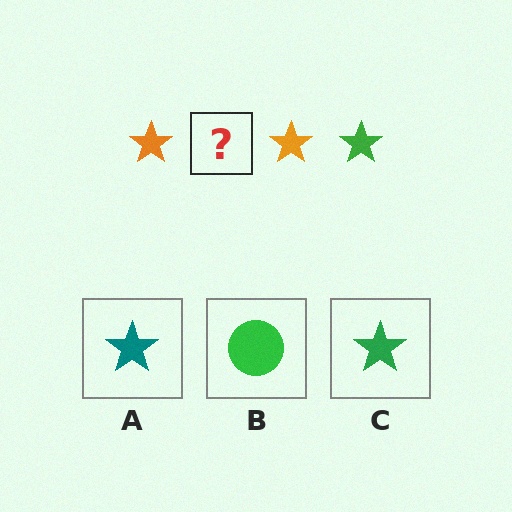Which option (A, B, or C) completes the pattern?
C.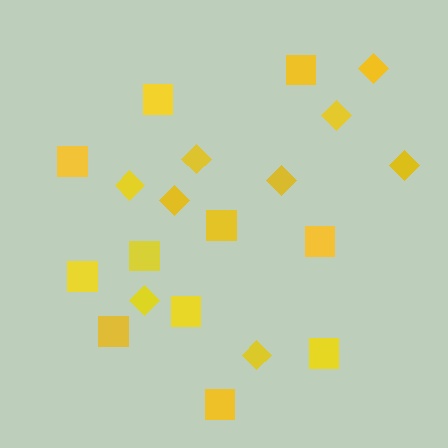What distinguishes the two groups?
There are 2 groups: one group of diamonds (9) and one group of squares (11).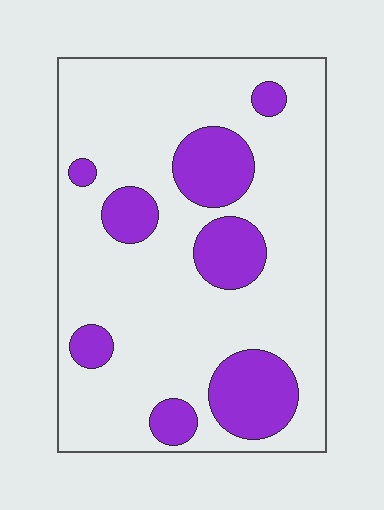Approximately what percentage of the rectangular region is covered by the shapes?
Approximately 20%.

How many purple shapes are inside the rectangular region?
8.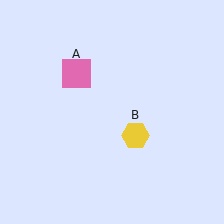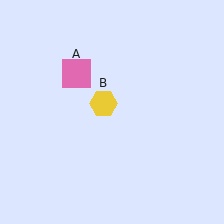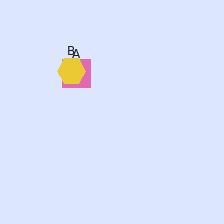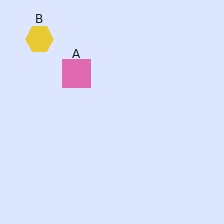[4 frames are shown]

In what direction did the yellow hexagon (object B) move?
The yellow hexagon (object B) moved up and to the left.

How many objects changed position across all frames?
1 object changed position: yellow hexagon (object B).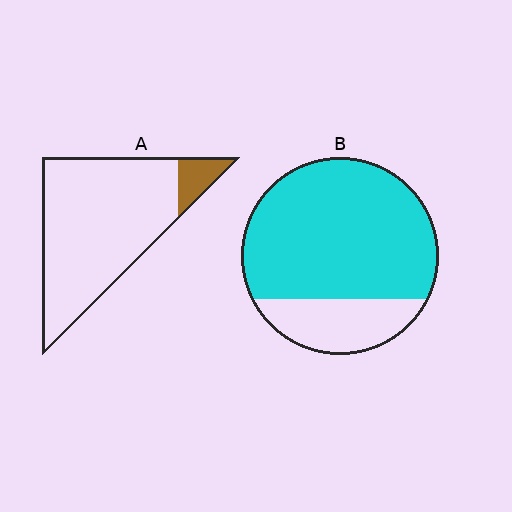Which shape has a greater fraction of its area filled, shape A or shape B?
Shape B.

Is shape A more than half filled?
No.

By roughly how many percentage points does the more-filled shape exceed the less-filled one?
By roughly 65 percentage points (B over A).